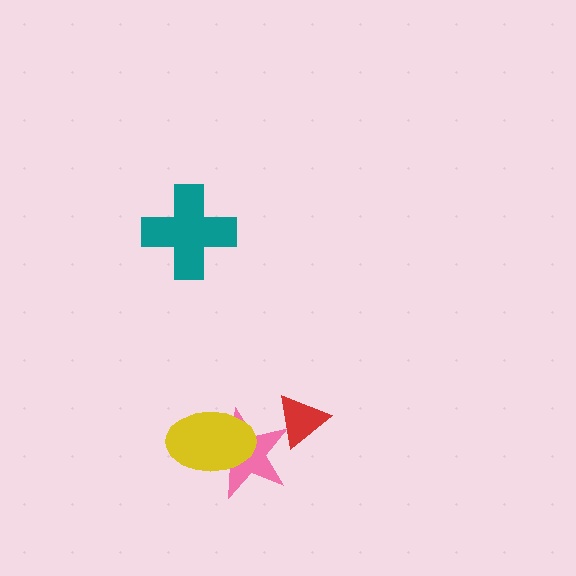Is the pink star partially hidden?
Yes, it is partially covered by another shape.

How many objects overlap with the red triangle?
1 object overlaps with the red triangle.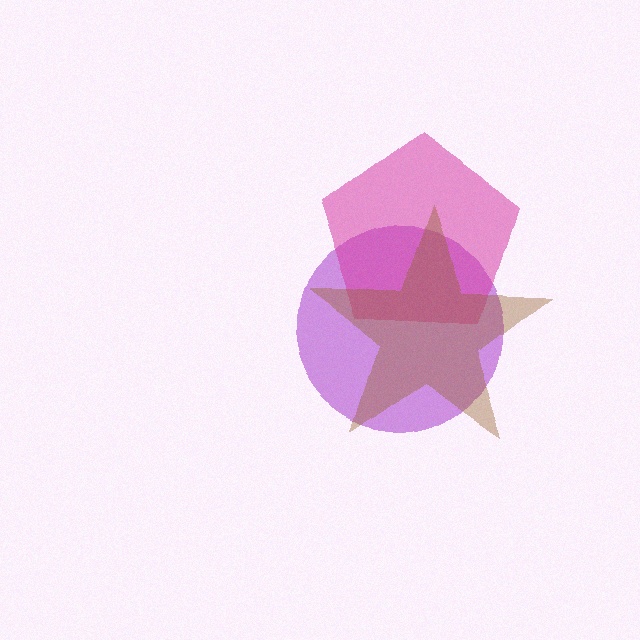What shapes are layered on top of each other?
The layered shapes are: a purple circle, a magenta pentagon, a brown star.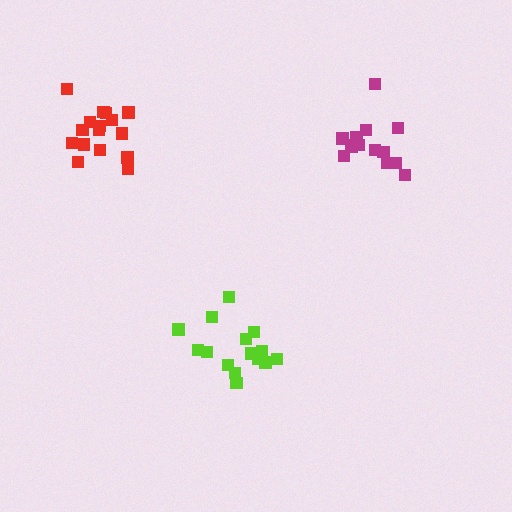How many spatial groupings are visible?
There are 3 spatial groupings.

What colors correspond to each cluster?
The clusters are colored: lime, red, magenta.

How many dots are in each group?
Group 1: 15 dots, Group 2: 16 dots, Group 3: 14 dots (45 total).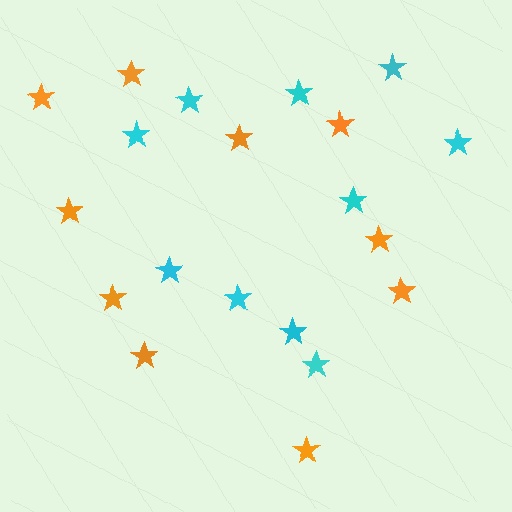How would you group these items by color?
There are 2 groups: one group of cyan stars (10) and one group of orange stars (10).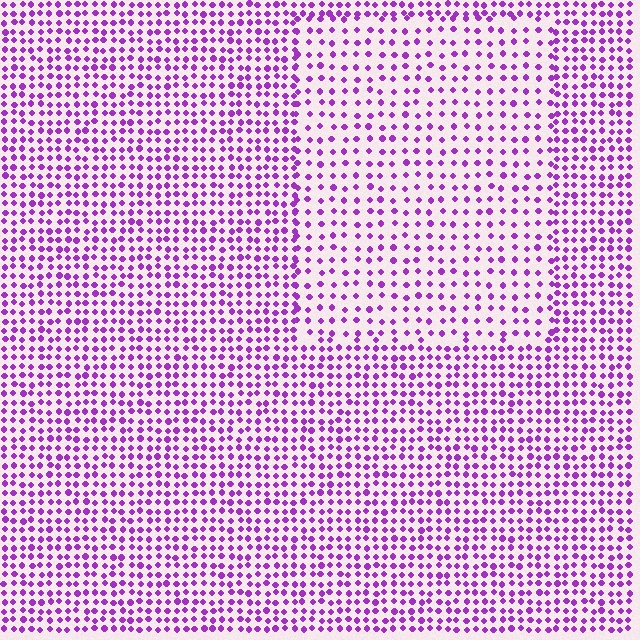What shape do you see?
I see a rectangle.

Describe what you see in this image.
The image contains small purple elements arranged at two different densities. A rectangle-shaped region is visible where the elements are less densely packed than the surrounding area.